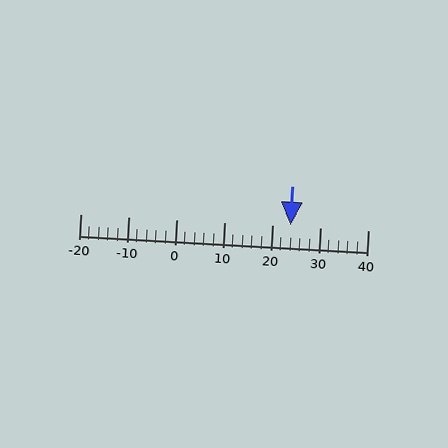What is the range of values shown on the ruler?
The ruler shows values from -20 to 40.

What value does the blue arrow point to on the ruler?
The blue arrow points to approximately 24.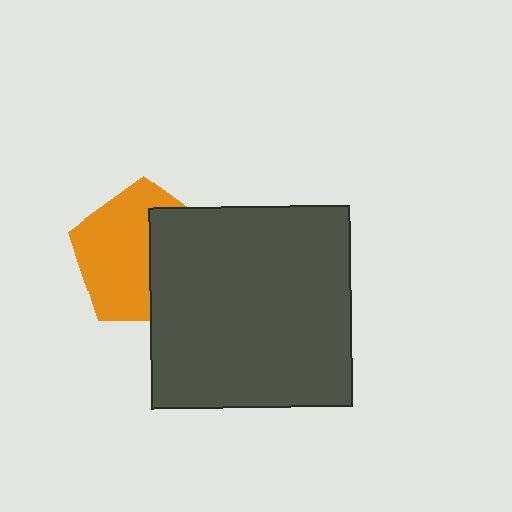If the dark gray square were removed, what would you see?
You would see the complete orange pentagon.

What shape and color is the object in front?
The object in front is a dark gray square.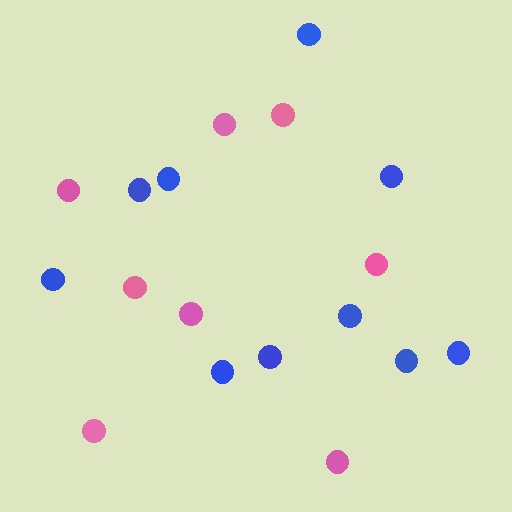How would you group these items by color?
There are 2 groups: one group of blue circles (10) and one group of pink circles (8).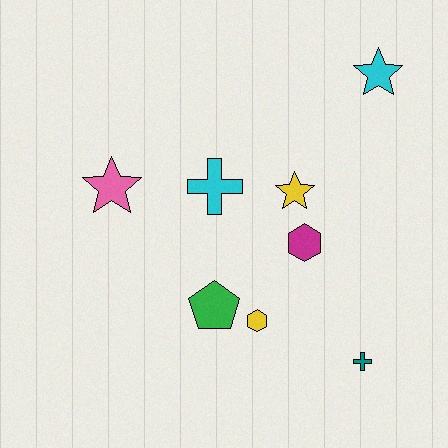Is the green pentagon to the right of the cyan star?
No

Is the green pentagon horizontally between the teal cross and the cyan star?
No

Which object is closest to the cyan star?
The yellow star is closest to the cyan star.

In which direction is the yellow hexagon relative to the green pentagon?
The yellow hexagon is to the right of the green pentagon.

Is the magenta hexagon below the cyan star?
Yes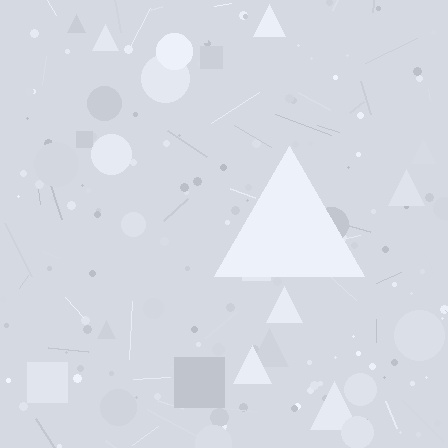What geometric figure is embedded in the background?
A triangle is embedded in the background.